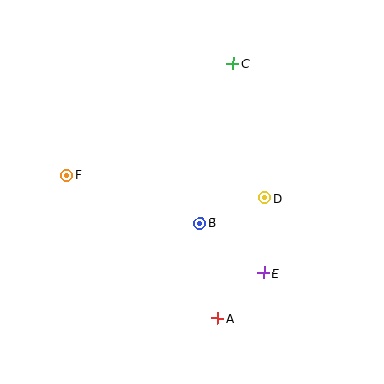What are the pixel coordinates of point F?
Point F is at (67, 175).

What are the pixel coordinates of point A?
Point A is at (217, 318).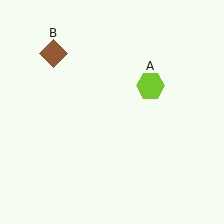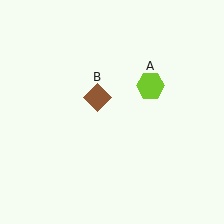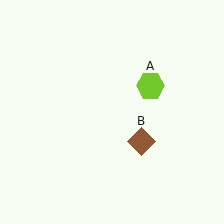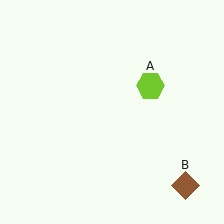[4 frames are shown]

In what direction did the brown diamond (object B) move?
The brown diamond (object B) moved down and to the right.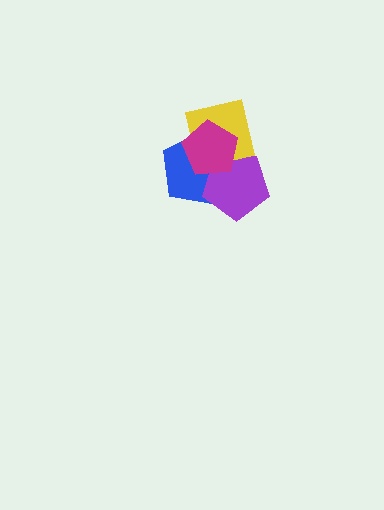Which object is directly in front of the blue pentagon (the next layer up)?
The purple pentagon is directly in front of the blue pentagon.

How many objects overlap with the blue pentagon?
3 objects overlap with the blue pentagon.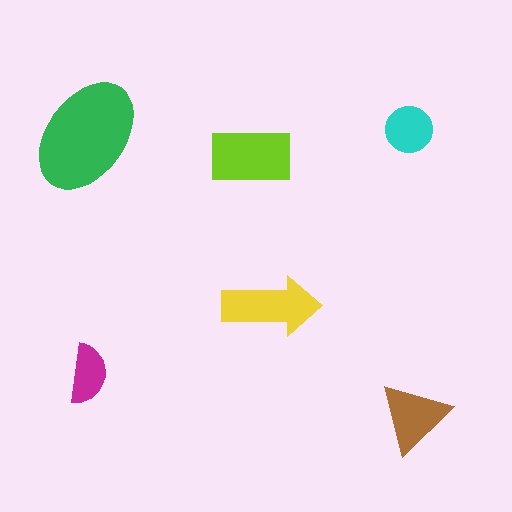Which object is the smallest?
The magenta semicircle.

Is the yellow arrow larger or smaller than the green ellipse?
Smaller.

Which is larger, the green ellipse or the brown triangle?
The green ellipse.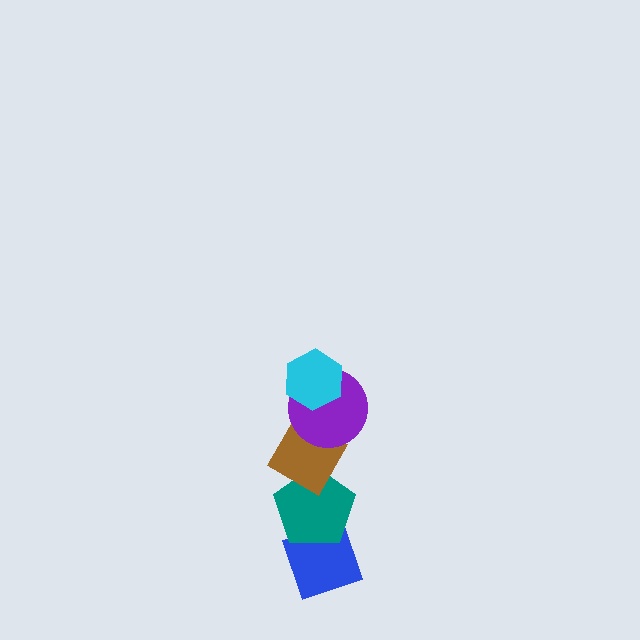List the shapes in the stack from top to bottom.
From top to bottom: the cyan hexagon, the purple circle, the brown diamond, the teal pentagon, the blue diamond.